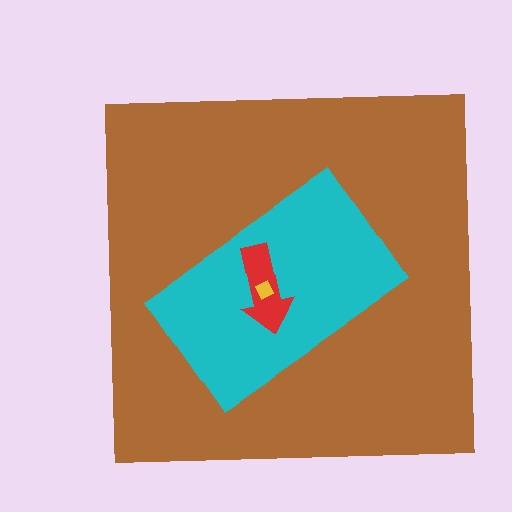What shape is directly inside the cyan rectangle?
The red arrow.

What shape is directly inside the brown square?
The cyan rectangle.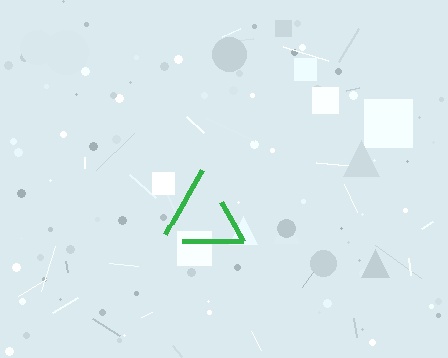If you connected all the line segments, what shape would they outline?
They would outline a triangle.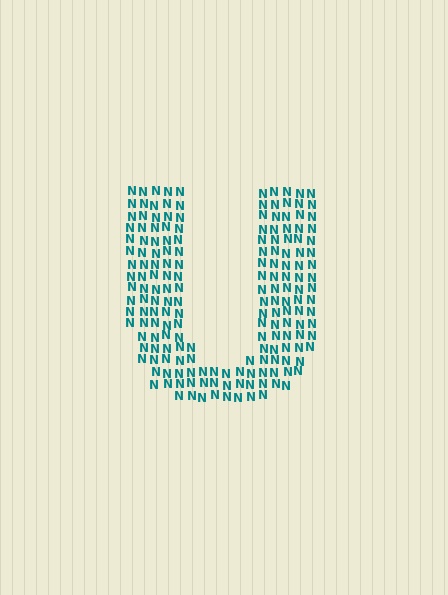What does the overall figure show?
The overall figure shows the letter U.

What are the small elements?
The small elements are letter N's.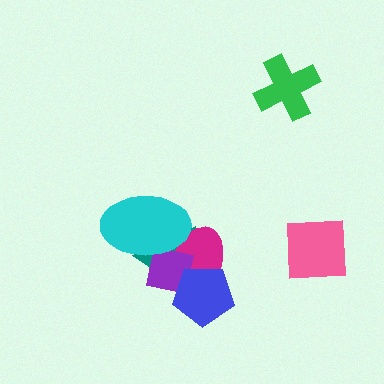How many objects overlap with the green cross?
0 objects overlap with the green cross.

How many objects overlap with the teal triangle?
4 objects overlap with the teal triangle.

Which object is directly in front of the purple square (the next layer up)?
The cyan ellipse is directly in front of the purple square.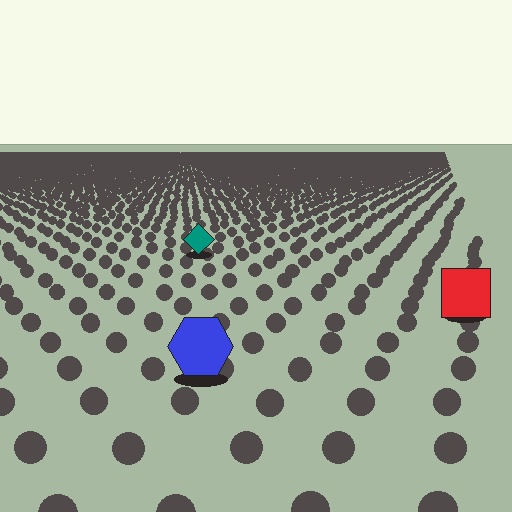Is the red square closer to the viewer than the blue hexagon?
No. The blue hexagon is closer — you can tell from the texture gradient: the ground texture is coarser near it.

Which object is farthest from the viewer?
The teal diamond is farthest from the viewer. It appears smaller and the ground texture around it is denser.